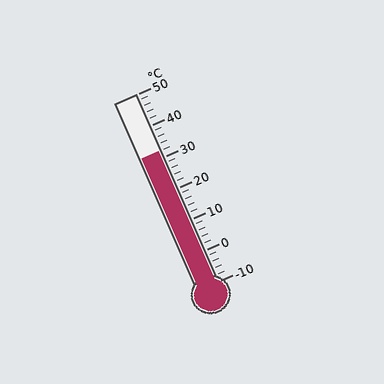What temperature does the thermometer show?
The thermometer shows approximately 32°C.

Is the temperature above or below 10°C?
The temperature is above 10°C.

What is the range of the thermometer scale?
The thermometer scale ranges from -10°C to 50°C.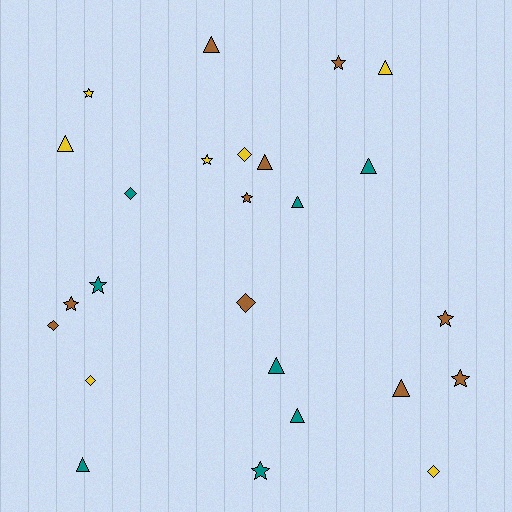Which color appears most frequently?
Brown, with 10 objects.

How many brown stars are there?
There are 5 brown stars.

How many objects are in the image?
There are 25 objects.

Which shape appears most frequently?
Triangle, with 10 objects.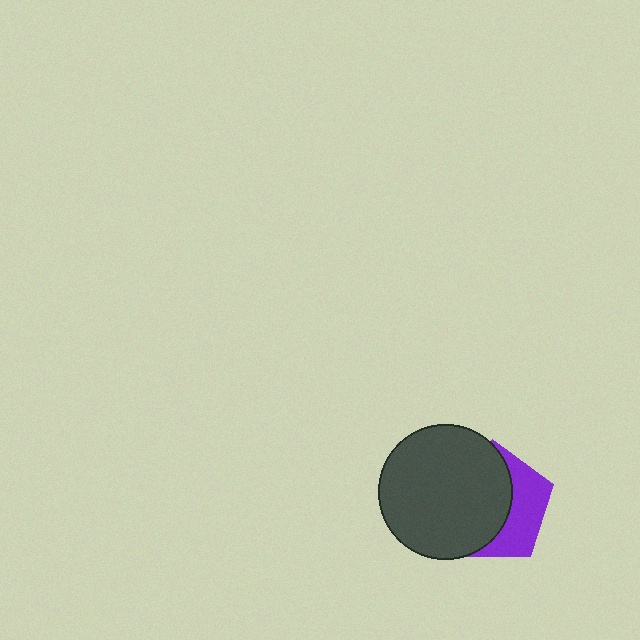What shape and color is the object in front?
The object in front is a dark gray circle.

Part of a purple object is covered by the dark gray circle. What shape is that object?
It is a pentagon.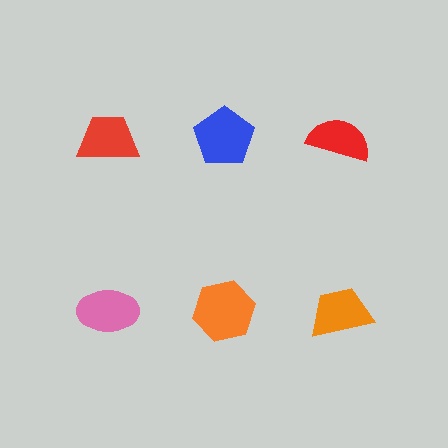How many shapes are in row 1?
3 shapes.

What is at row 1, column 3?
A red semicircle.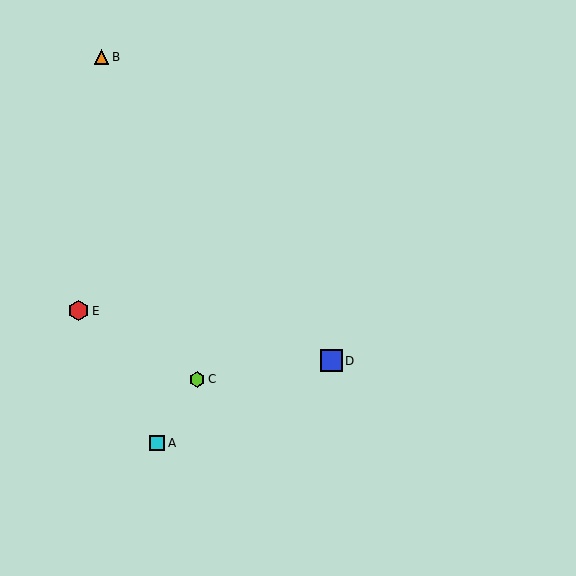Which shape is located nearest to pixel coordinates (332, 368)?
The blue square (labeled D) at (331, 361) is nearest to that location.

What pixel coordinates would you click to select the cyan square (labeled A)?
Click at (157, 443) to select the cyan square A.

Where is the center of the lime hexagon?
The center of the lime hexagon is at (197, 379).